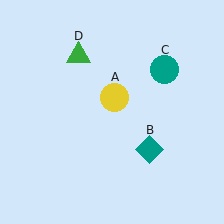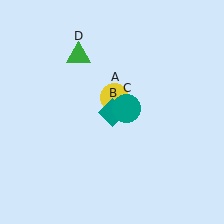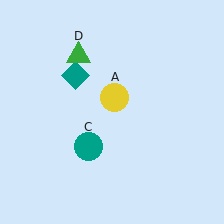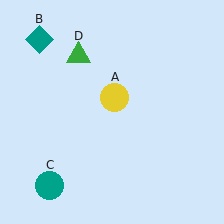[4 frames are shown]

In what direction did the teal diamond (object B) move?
The teal diamond (object B) moved up and to the left.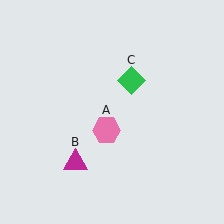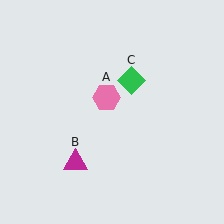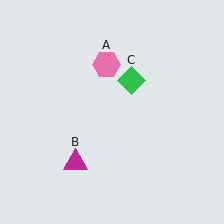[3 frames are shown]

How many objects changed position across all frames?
1 object changed position: pink hexagon (object A).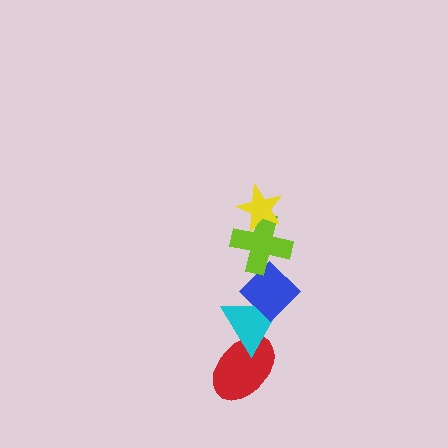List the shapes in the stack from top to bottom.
From top to bottom: the yellow star, the lime cross, the blue diamond, the cyan triangle, the red ellipse.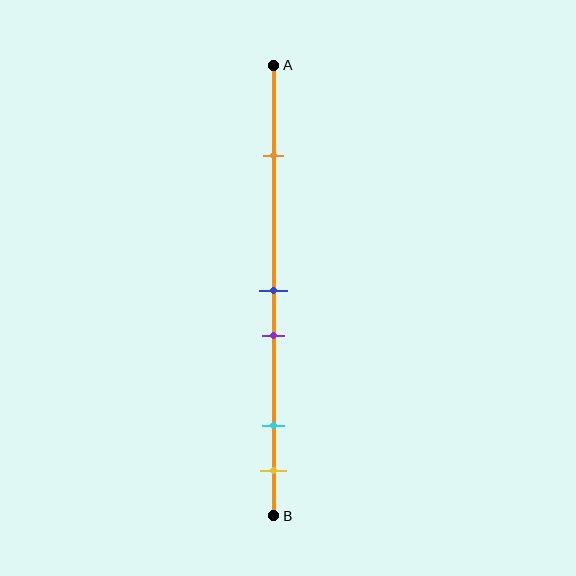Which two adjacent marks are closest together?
The blue and purple marks are the closest adjacent pair.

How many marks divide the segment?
There are 5 marks dividing the segment.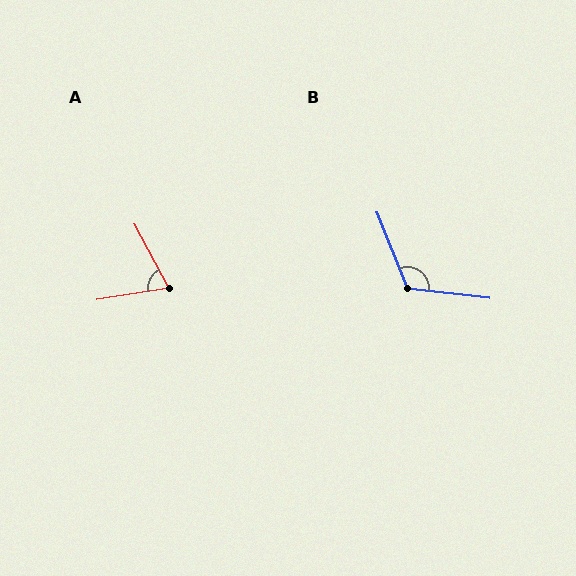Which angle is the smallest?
A, at approximately 70 degrees.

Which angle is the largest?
B, at approximately 119 degrees.